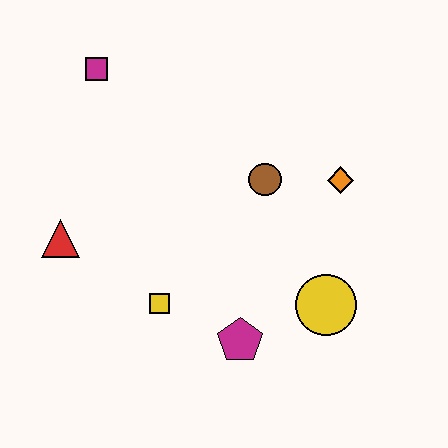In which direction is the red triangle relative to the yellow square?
The red triangle is to the left of the yellow square.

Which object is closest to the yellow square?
The magenta pentagon is closest to the yellow square.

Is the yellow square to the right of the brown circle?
No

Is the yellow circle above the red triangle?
No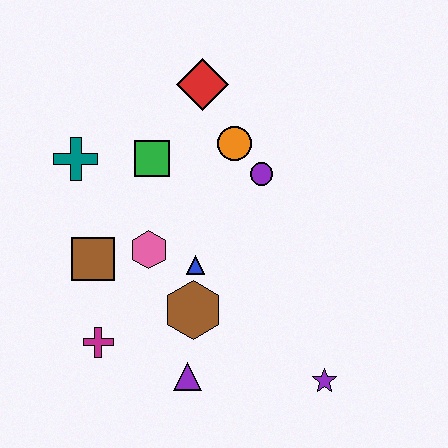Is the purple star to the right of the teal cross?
Yes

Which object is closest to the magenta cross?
The brown square is closest to the magenta cross.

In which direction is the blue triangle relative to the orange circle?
The blue triangle is below the orange circle.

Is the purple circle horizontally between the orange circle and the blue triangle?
No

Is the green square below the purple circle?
No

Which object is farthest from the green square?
The purple star is farthest from the green square.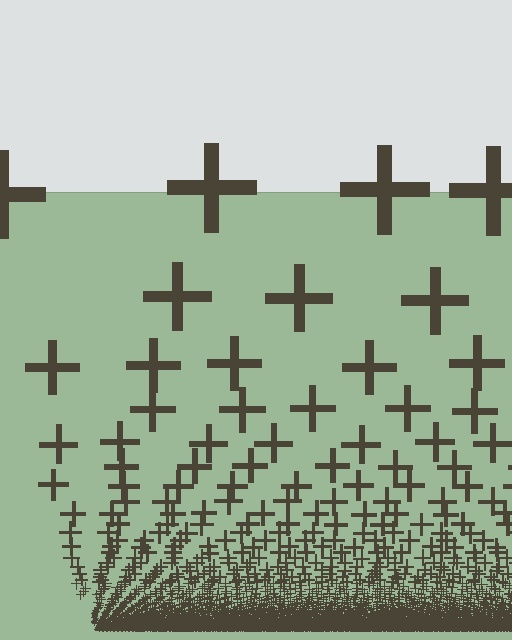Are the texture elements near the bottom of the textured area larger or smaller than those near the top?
Smaller. The gradient is inverted — elements near the bottom are smaller and denser.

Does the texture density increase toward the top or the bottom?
Density increases toward the bottom.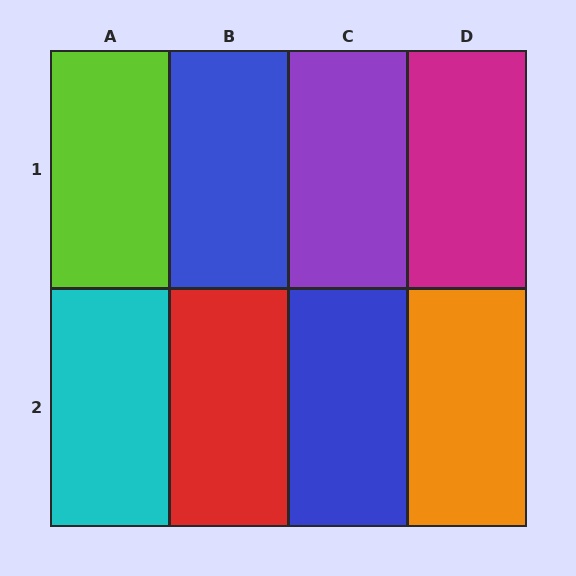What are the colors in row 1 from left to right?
Lime, blue, purple, magenta.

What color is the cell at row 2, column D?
Orange.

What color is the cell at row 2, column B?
Red.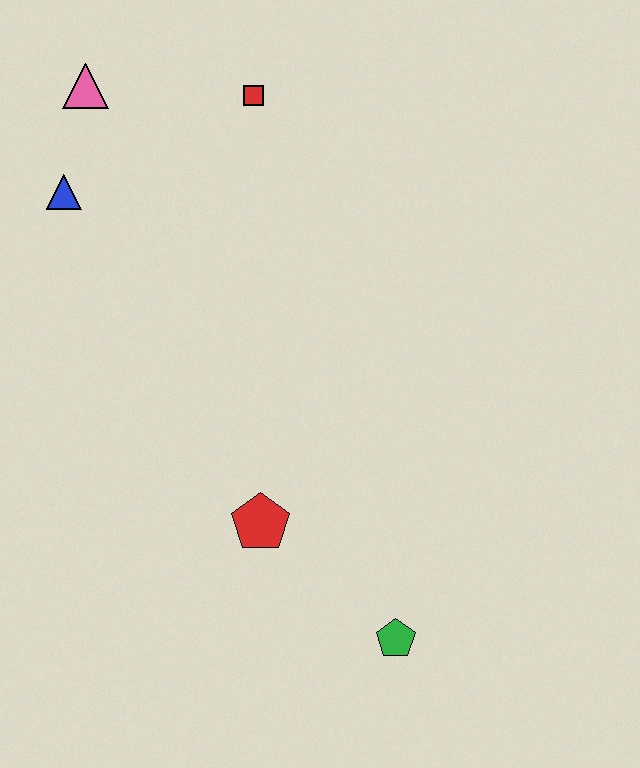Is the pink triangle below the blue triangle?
No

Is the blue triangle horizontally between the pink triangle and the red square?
No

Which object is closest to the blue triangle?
The pink triangle is closest to the blue triangle.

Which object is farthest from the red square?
The green pentagon is farthest from the red square.